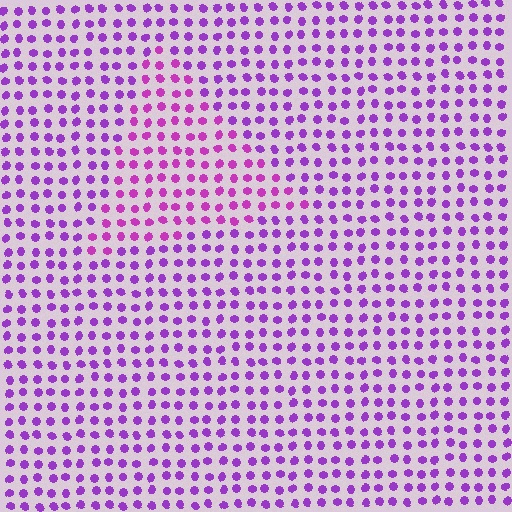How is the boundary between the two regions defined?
The boundary is defined purely by a slight shift in hue (about 23 degrees). Spacing, size, and orientation are identical on both sides.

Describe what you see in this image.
The image is filled with small purple elements in a uniform arrangement. A triangle-shaped region is visible where the elements are tinted to a slightly different hue, forming a subtle color boundary.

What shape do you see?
I see a triangle.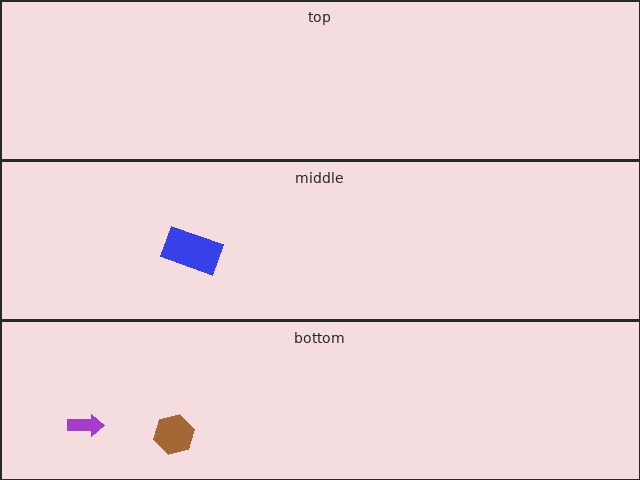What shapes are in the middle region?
The blue rectangle.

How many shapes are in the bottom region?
2.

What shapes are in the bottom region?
The brown hexagon, the purple arrow.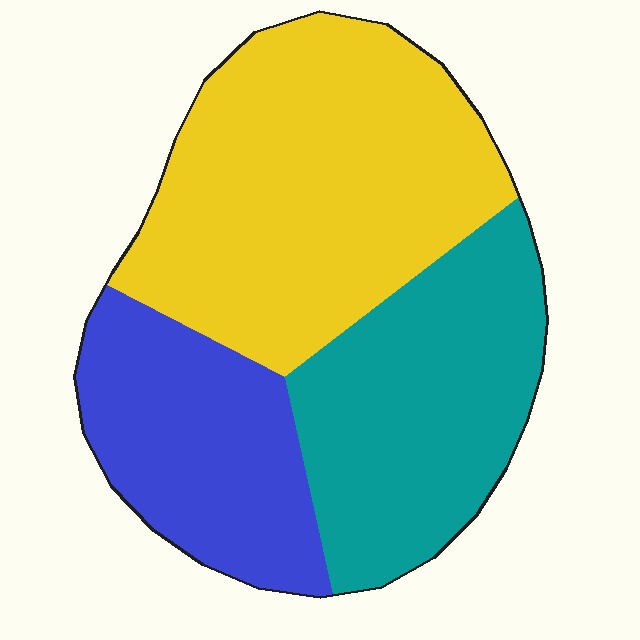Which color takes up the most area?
Yellow, at roughly 45%.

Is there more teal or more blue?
Teal.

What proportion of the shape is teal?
Teal takes up between a quarter and a half of the shape.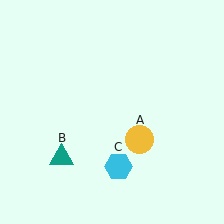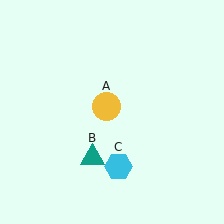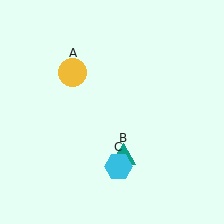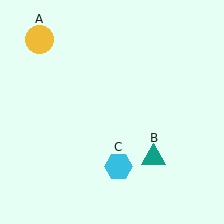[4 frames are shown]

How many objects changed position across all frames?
2 objects changed position: yellow circle (object A), teal triangle (object B).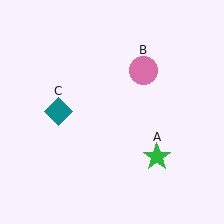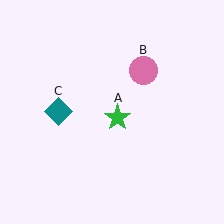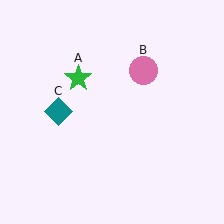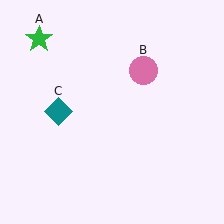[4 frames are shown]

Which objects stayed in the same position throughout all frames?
Pink circle (object B) and teal diamond (object C) remained stationary.